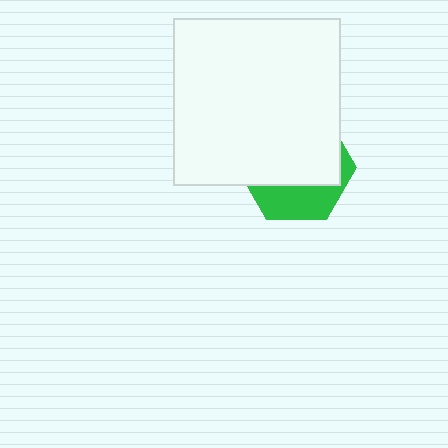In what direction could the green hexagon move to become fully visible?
The green hexagon could move down. That would shift it out from behind the white square entirely.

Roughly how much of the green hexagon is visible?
A small part of it is visible (roughly 33%).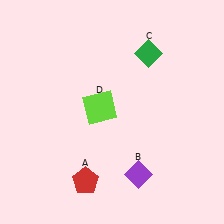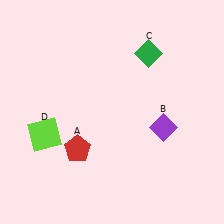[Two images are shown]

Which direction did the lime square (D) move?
The lime square (D) moved left.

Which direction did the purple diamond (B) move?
The purple diamond (B) moved up.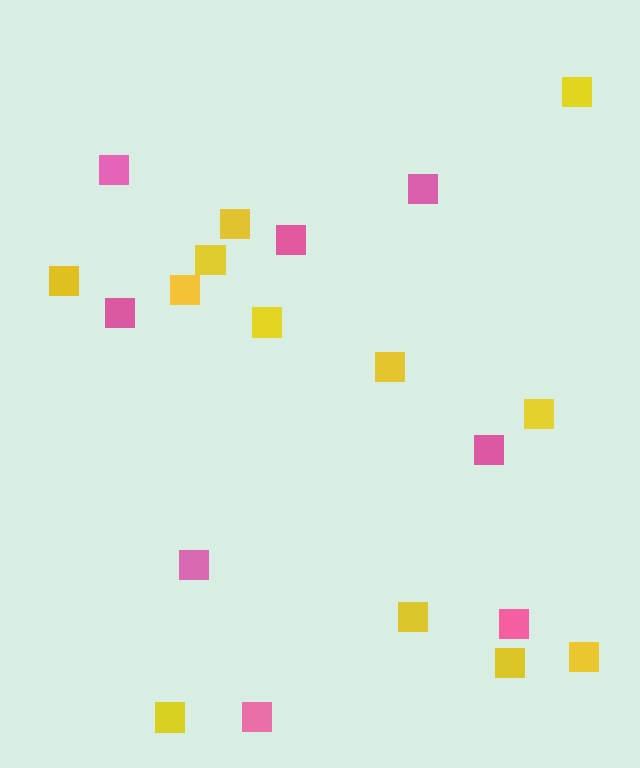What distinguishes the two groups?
There are 2 groups: one group of yellow squares (12) and one group of pink squares (8).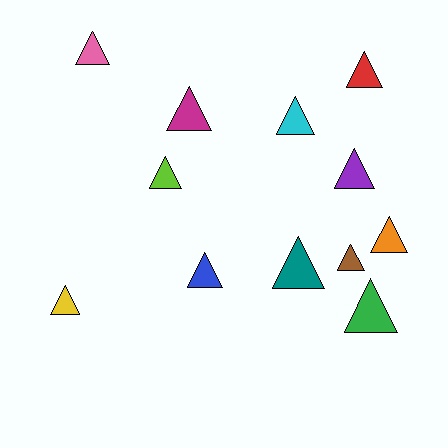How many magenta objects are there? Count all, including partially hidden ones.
There is 1 magenta object.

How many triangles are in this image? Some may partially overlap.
There are 12 triangles.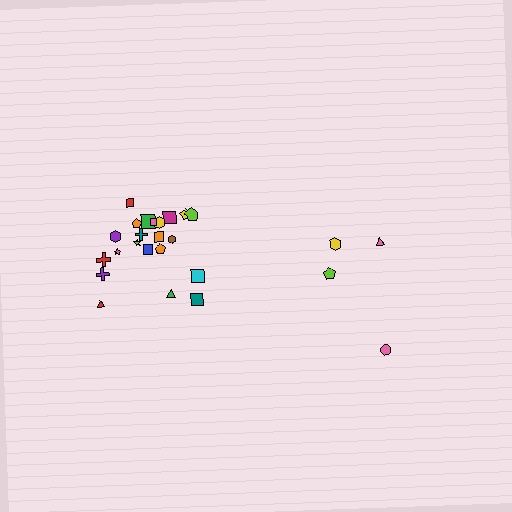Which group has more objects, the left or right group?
The left group.